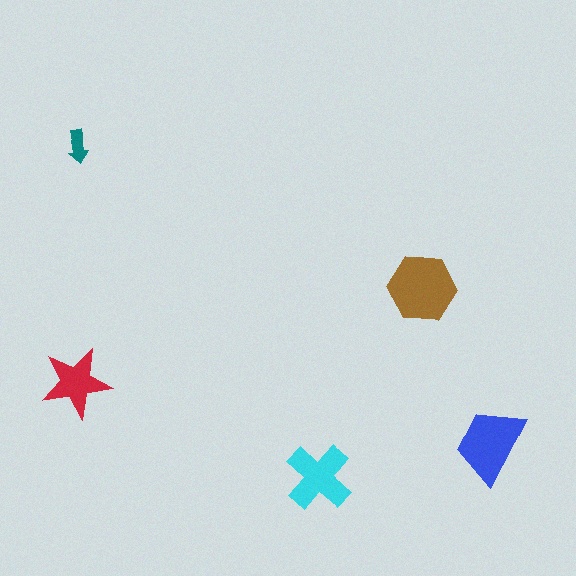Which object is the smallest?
The teal arrow.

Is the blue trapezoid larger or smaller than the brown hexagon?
Smaller.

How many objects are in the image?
There are 5 objects in the image.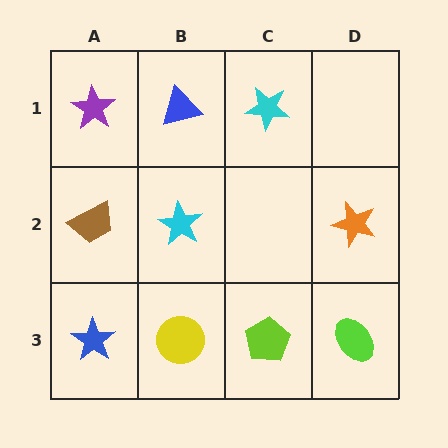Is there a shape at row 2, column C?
No, that cell is empty.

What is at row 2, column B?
A cyan star.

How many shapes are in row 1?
3 shapes.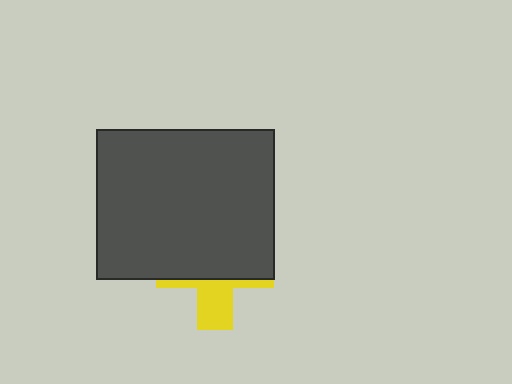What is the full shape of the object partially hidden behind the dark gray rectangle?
The partially hidden object is a yellow cross.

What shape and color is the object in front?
The object in front is a dark gray rectangle.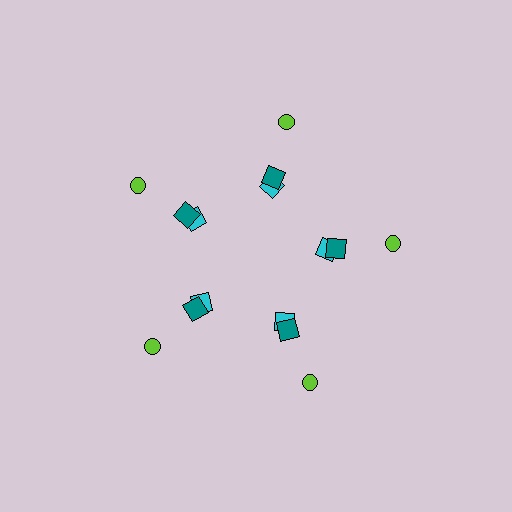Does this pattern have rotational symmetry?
Yes, this pattern has 5-fold rotational symmetry. It looks the same after rotating 72 degrees around the center.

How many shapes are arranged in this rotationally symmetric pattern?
There are 15 shapes, arranged in 5 groups of 3.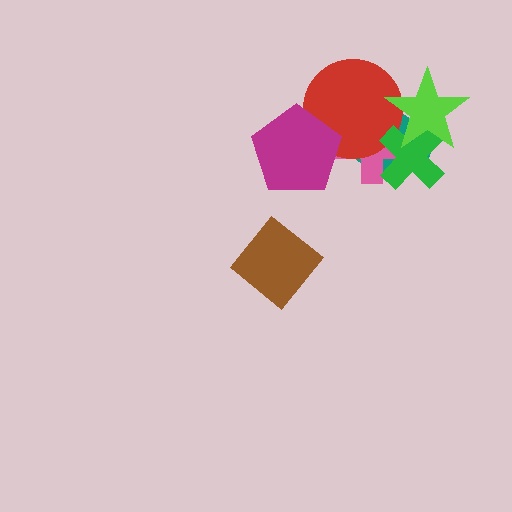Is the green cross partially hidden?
Yes, it is partially covered by another shape.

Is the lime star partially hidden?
No, no other shape covers it.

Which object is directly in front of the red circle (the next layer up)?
The lime star is directly in front of the red circle.